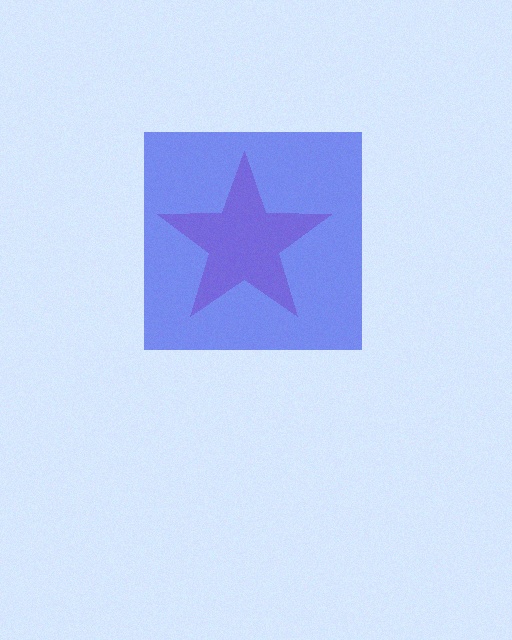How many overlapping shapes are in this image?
There are 2 overlapping shapes in the image.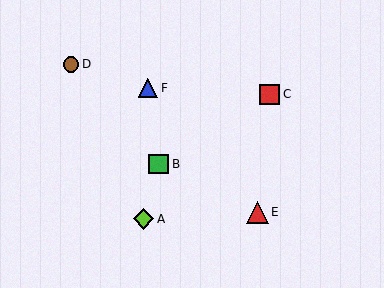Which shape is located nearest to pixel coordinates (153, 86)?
The blue triangle (labeled F) at (148, 88) is nearest to that location.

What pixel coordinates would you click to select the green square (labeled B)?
Click at (159, 164) to select the green square B.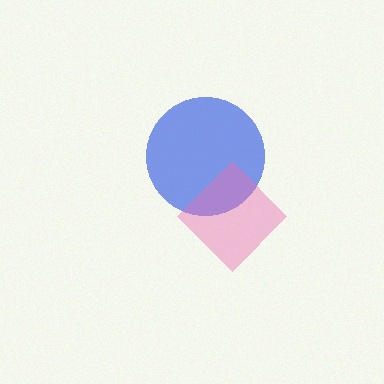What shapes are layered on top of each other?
The layered shapes are: a blue circle, a pink diamond.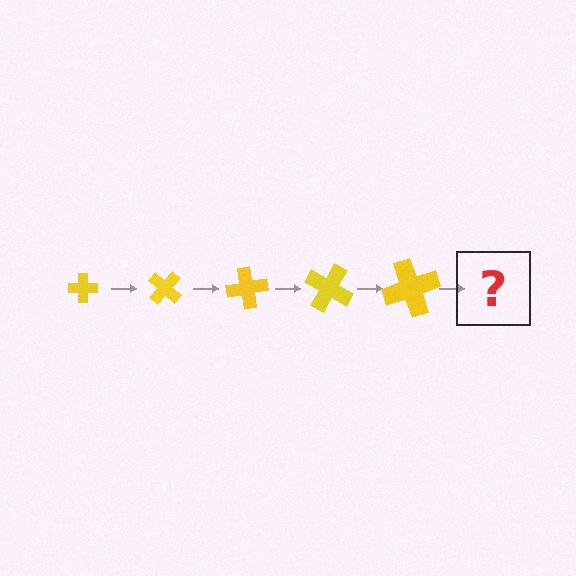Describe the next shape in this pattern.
It should be a cross, larger than the previous one and rotated 200 degrees from the start.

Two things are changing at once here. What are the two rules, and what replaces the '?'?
The two rules are that the cross grows larger each step and it rotates 40 degrees each step. The '?' should be a cross, larger than the previous one and rotated 200 degrees from the start.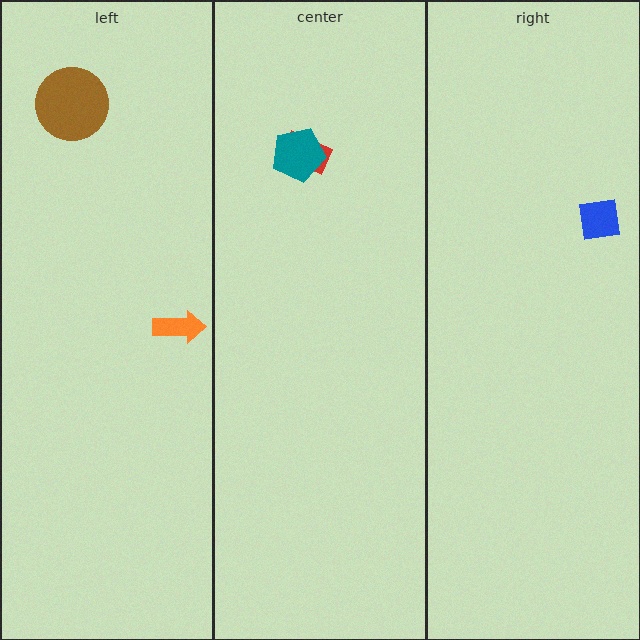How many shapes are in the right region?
1.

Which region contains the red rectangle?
The center region.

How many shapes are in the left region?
2.